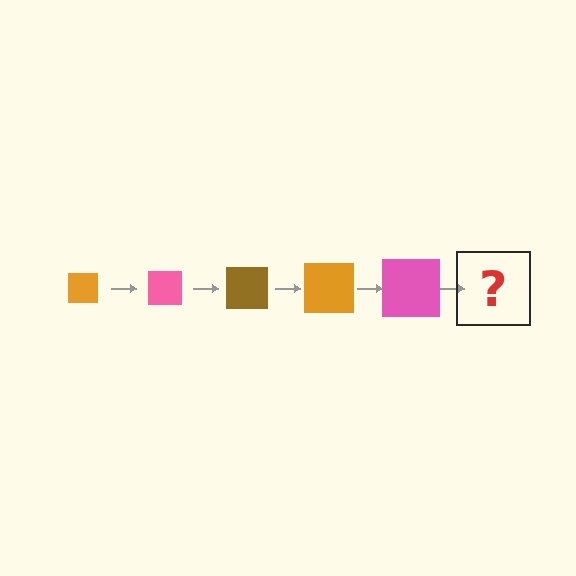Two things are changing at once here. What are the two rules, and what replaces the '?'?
The two rules are that the square grows larger each step and the color cycles through orange, pink, and brown. The '?' should be a brown square, larger than the previous one.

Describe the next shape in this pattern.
It should be a brown square, larger than the previous one.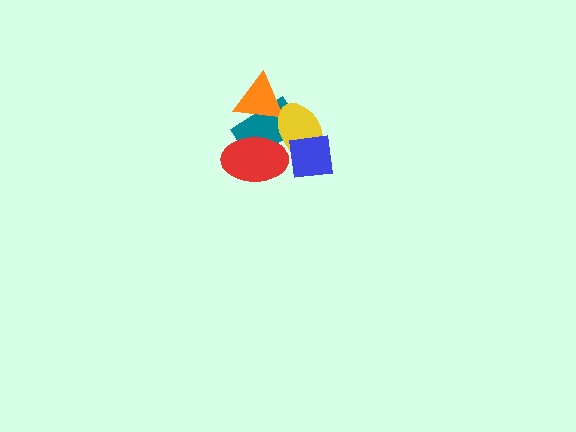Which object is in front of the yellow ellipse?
The blue square is in front of the yellow ellipse.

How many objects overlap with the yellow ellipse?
4 objects overlap with the yellow ellipse.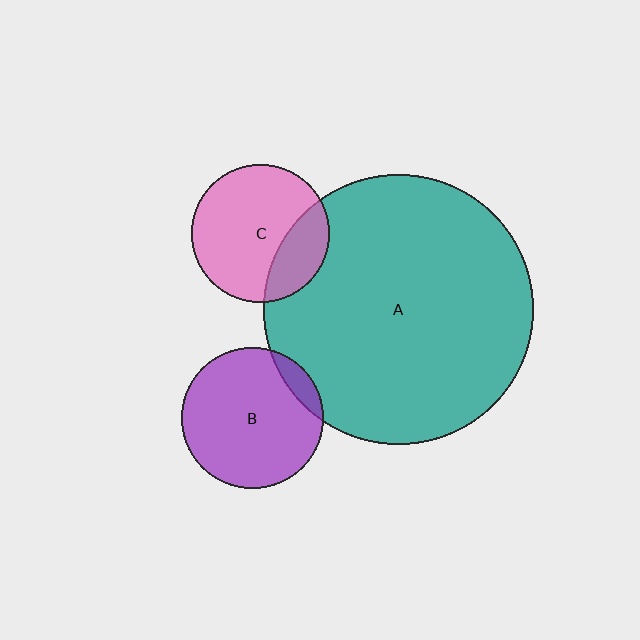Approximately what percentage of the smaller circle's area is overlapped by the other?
Approximately 10%.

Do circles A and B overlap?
Yes.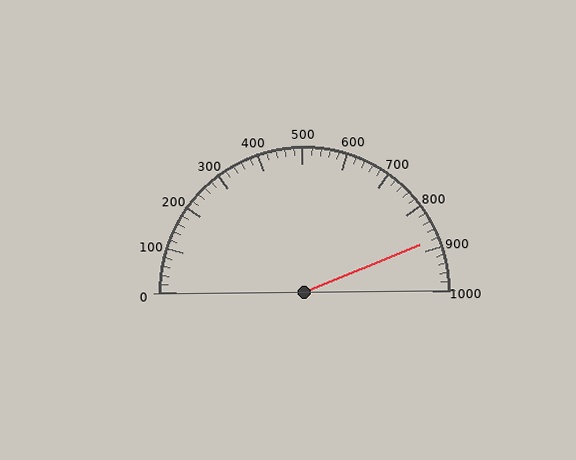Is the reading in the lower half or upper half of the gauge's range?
The reading is in the upper half of the range (0 to 1000).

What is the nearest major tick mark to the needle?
The nearest major tick mark is 900.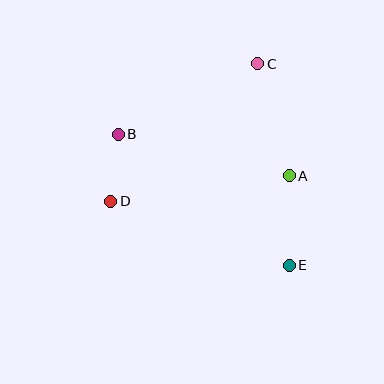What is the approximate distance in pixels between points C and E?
The distance between C and E is approximately 204 pixels.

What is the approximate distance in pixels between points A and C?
The distance between A and C is approximately 117 pixels.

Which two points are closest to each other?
Points B and D are closest to each other.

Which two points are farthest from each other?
Points B and E are farthest from each other.